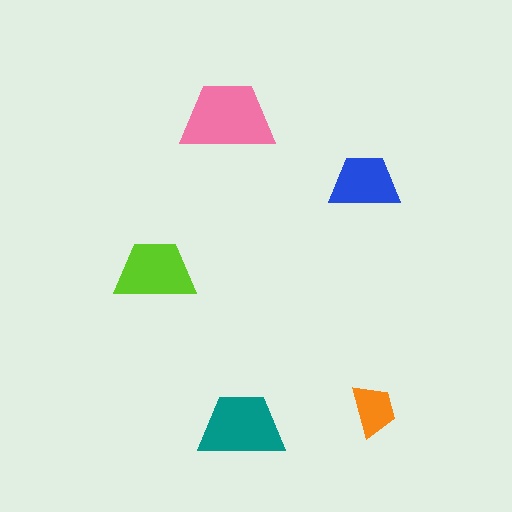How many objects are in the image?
There are 5 objects in the image.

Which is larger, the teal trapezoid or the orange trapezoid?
The teal one.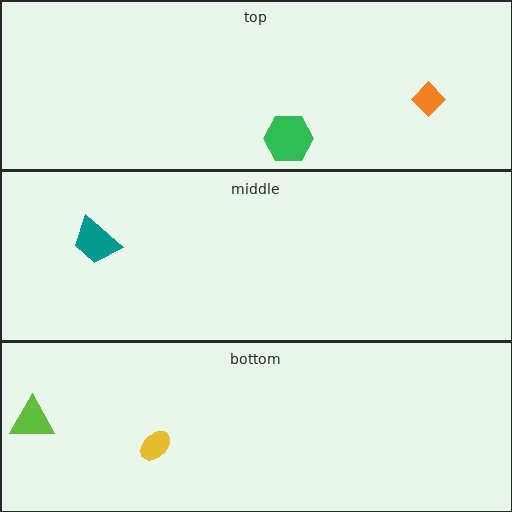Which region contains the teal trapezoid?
The middle region.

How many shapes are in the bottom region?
2.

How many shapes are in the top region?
2.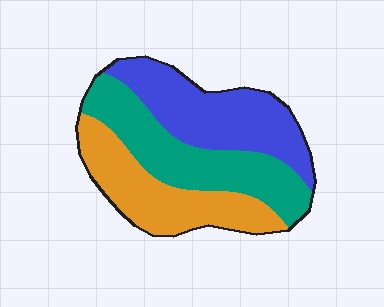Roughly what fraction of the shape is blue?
Blue covers 34% of the shape.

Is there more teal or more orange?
Teal.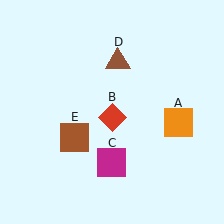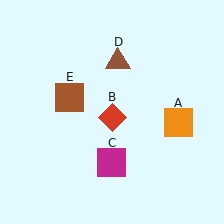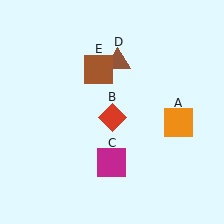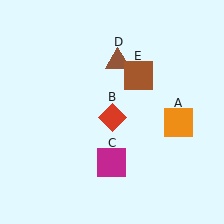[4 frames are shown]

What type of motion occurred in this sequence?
The brown square (object E) rotated clockwise around the center of the scene.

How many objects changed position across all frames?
1 object changed position: brown square (object E).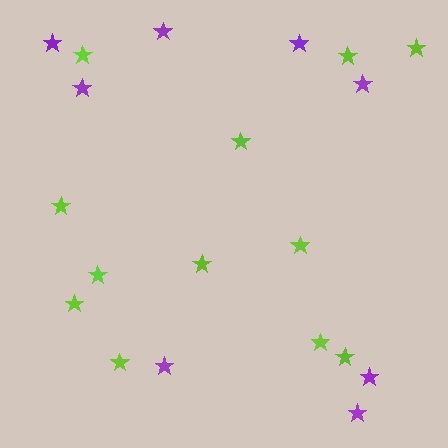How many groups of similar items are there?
There are 2 groups: one group of lime stars (12) and one group of purple stars (8).